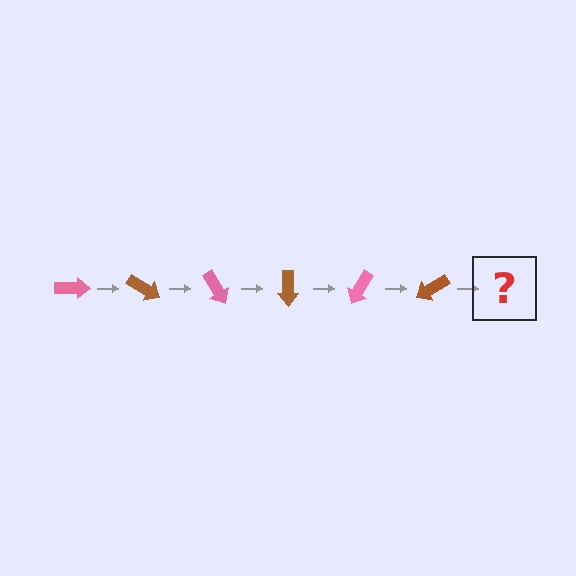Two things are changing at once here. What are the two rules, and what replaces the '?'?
The two rules are that it rotates 30 degrees each step and the color cycles through pink and brown. The '?' should be a pink arrow, rotated 180 degrees from the start.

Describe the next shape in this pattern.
It should be a pink arrow, rotated 180 degrees from the start.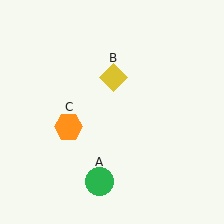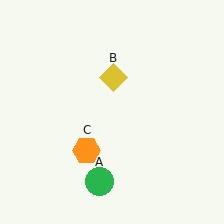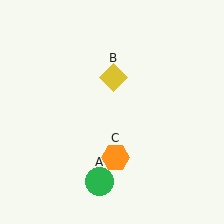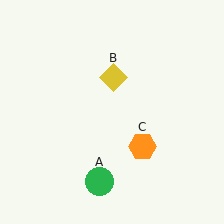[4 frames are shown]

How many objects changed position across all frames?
1 object changed position: orange hexagon (object C).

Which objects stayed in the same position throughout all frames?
Green circle (object A) and yellow diamond (object B) remained stationary.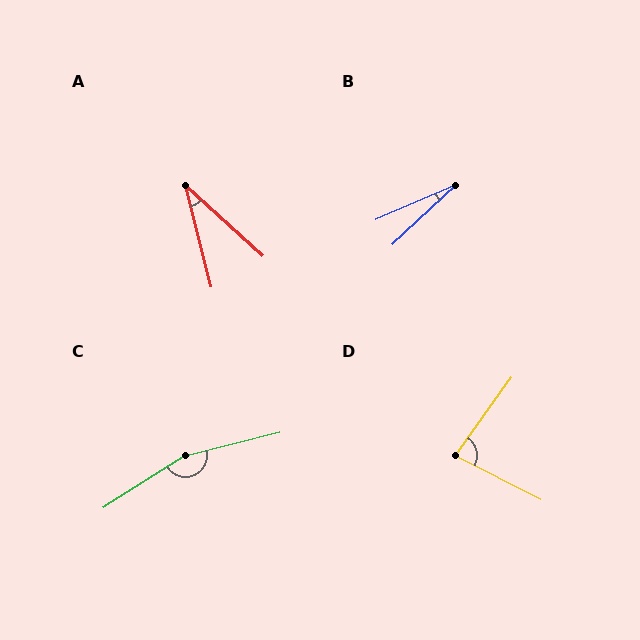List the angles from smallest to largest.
B (19°), A (34°), D (81°), C (162°).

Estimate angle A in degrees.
Approximately 34 degrees.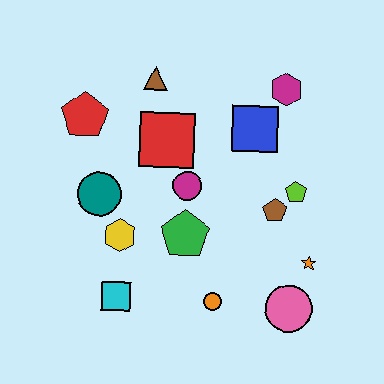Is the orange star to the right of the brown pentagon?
Yes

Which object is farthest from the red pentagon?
The pink circle is farthest from the red pentagon.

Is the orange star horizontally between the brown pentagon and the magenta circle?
No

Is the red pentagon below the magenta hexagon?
Yes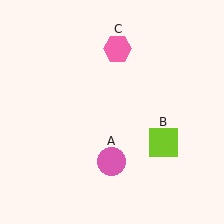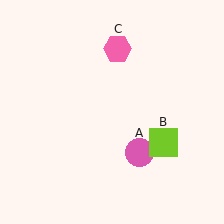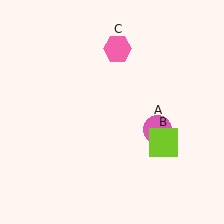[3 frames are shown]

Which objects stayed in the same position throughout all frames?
Lime square (object B) and pink hexagon (object C) remained stationary.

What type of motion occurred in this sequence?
The pink circle (object A) rotated counterclockwise around the center of the scene.